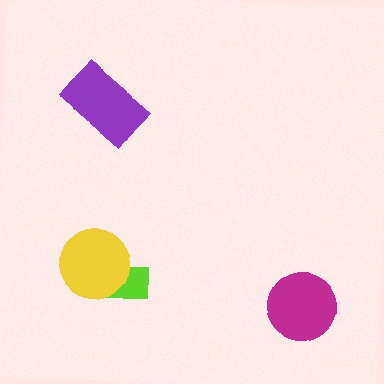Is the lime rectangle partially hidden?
Yes, it is partially covered by another shape.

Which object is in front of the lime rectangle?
The yellow circle is in front of the lime rectangle.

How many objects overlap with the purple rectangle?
0 objects overlap with the purple rectangle.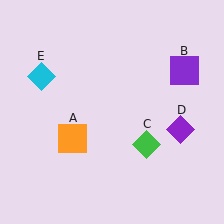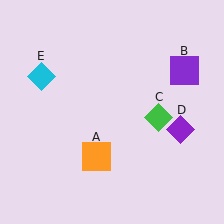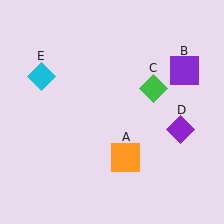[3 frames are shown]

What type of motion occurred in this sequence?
The orange square (object A), green diamond (object C) rotated counterclockwise around the center of the scene.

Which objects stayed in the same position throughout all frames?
Purple square (object B) and purple diamond (object D) and cyan diamond (object E) remained stationary.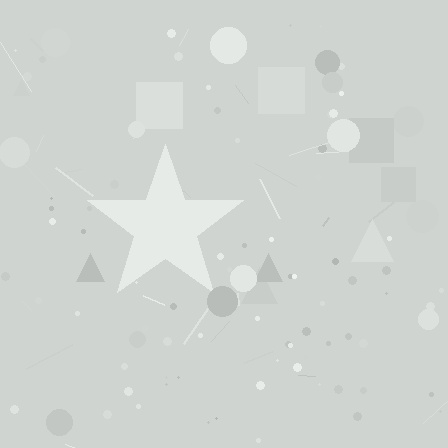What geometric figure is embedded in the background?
A star is embedded in the background.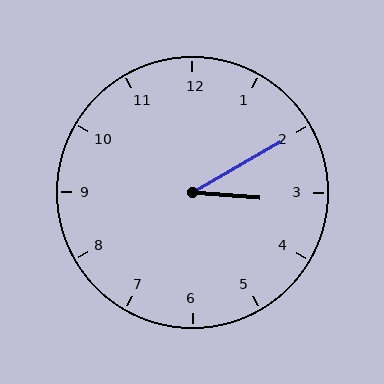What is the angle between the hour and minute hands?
Approximately 35 degrees.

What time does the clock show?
3:10.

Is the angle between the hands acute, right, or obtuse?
It is acute.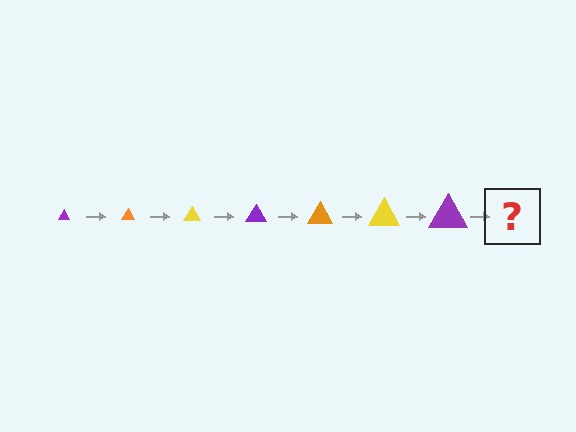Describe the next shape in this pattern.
It should be an orange triangle, larger than the previous one.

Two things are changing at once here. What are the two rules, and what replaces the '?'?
The two rules are that the triangle grows larger each step and the color cycles through purple, orange, and yellow. The '?' should be an orange triangle, larger than the previous one.